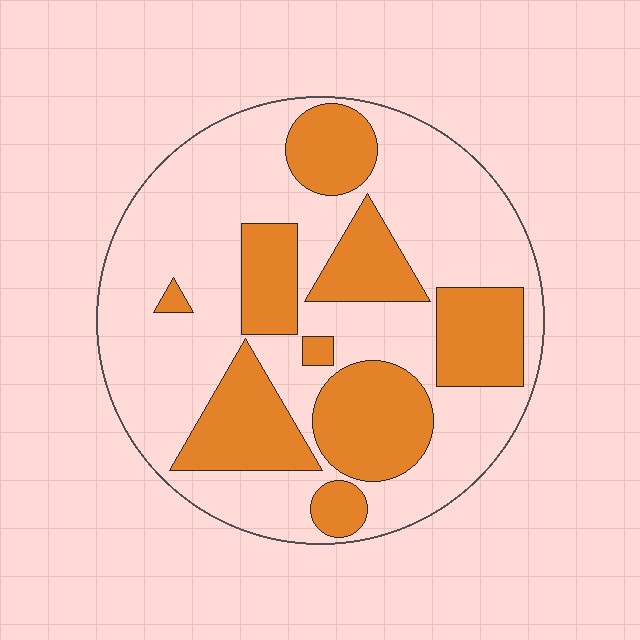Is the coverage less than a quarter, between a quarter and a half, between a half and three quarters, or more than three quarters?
Between a quarter and a half.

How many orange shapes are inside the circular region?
9.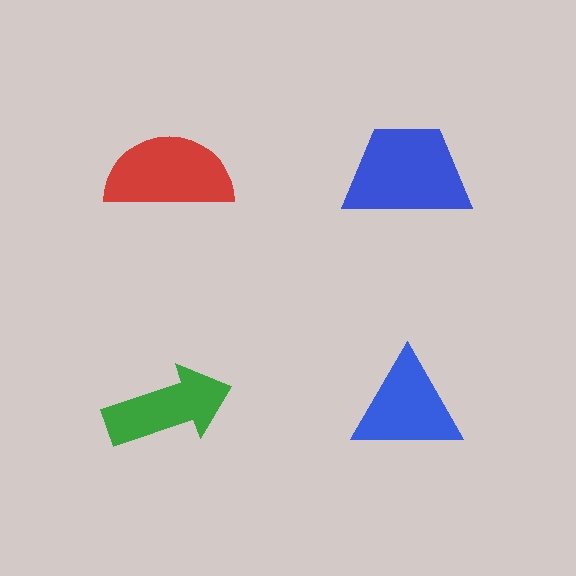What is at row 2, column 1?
A green arrow.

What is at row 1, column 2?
A blue trapezoid.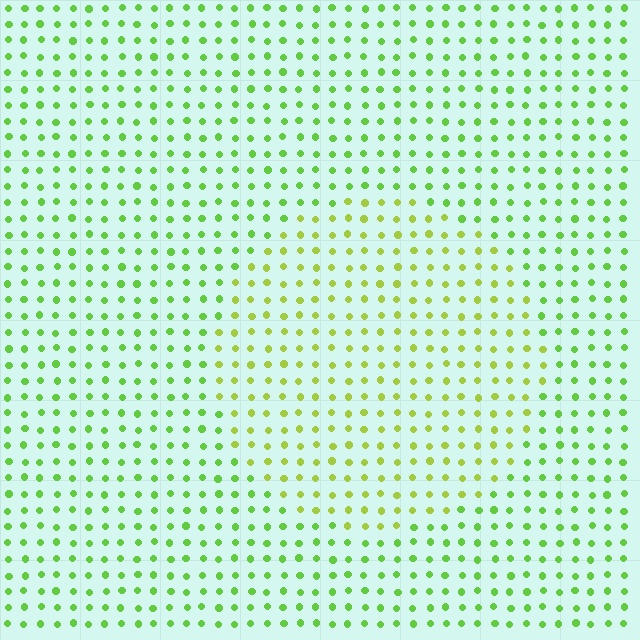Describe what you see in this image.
The image is filled with small lime elements in a uniform arrangement. A circle-shaped region is visible where the elements are tinted to a slightly different hue, forming a subtle color boundary.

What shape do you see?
I see a circle.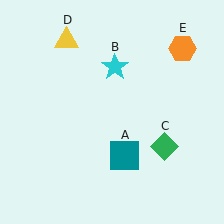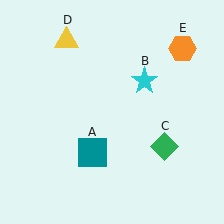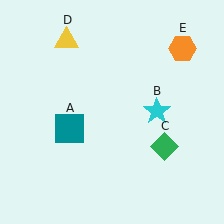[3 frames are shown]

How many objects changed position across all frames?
2 objects changed position: teal square (object A), cyan star (object B).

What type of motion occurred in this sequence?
The teal square (object A), cyan star (object B) rotated clockwise around the center of the scene.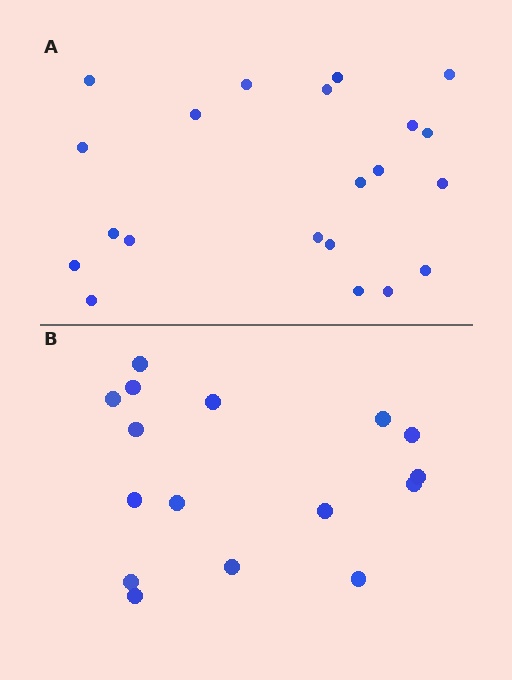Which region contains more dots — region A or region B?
Region A (the top region) has more dots.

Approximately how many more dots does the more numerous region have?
Region A has about 5 more dots than region B.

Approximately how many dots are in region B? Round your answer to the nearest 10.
About 20 dots. (The exact count is 16, which rounds to 20.)